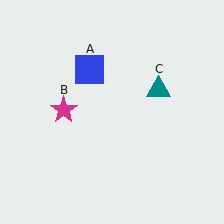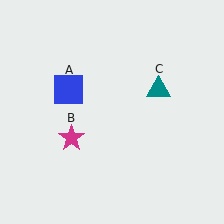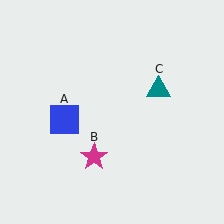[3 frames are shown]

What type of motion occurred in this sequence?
The blue square (object A), magenta star (object B) rotated counterclockwise around the center of the scene.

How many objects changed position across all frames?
2 objects changed position: blue square (object A), magenta star (object B).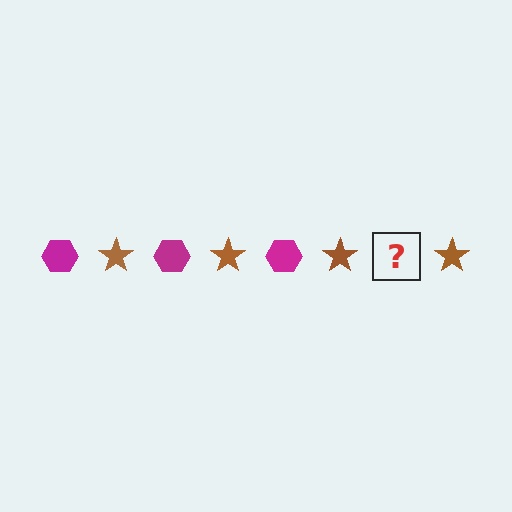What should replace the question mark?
The question mark should be replaced with a magenta hexagon.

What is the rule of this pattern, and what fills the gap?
The rule is that the pattern alternates between magenta hexagon and brown star. The gap should be filled with a magenta hexagon.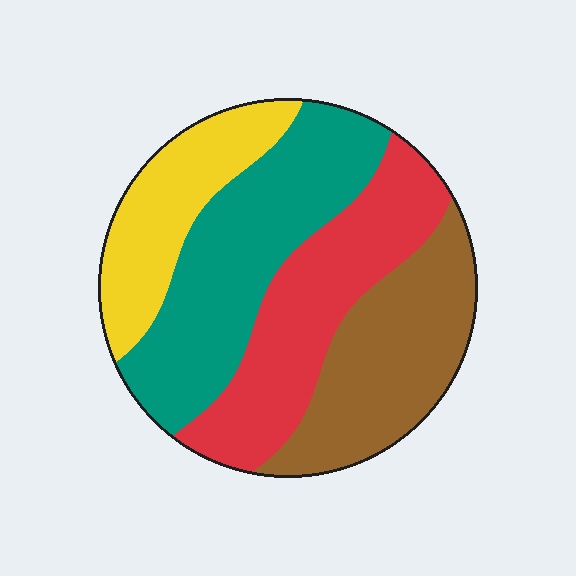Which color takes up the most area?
Teal, at roughly 30%.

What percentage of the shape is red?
Red takes up between a sixth and a third of the shape.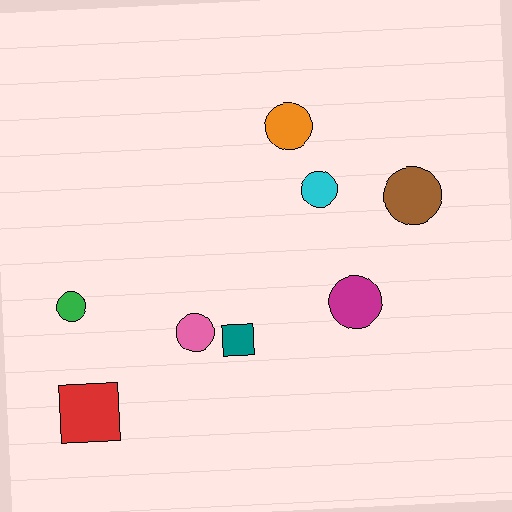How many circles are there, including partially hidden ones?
There are 6 circles.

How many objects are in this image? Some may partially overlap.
There are 8 objects.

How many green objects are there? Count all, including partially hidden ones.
There is 1 green object.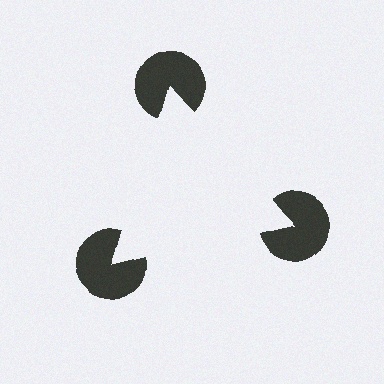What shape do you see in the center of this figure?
An illusory triangle — its edges are inferred from the aligned wedge cuts in the pac-man discs, not physically drawn.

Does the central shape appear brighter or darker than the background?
It typically appears slightly brighter than the background, even though no actual brightness change is drawn.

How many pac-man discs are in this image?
There are 3 — one at each vertex of the illusory triangle.